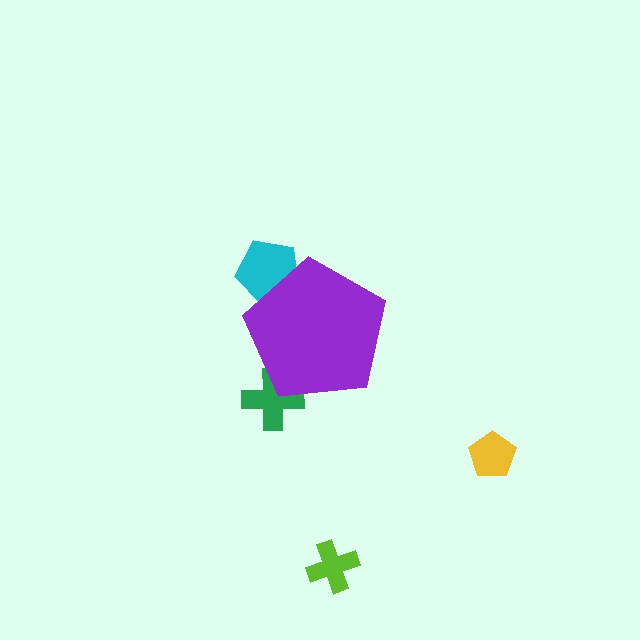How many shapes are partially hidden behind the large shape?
2 shapes are partially hidden.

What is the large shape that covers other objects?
A purple pentagon.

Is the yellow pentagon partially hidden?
No, the yellow pentagon is fully visible.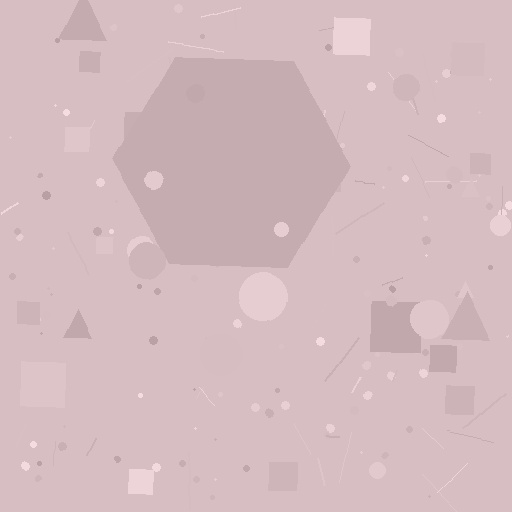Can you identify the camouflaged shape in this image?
The camouflaged shape is a hexagon.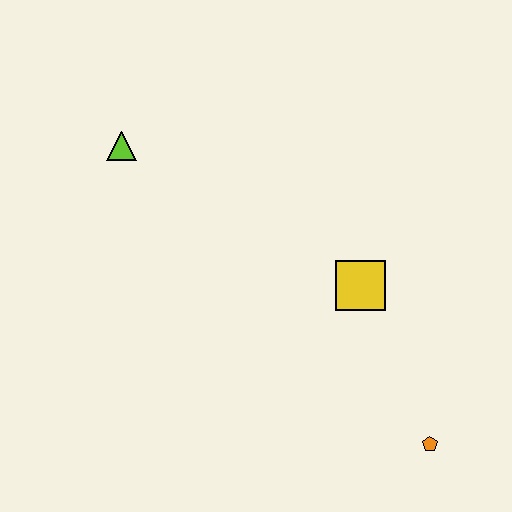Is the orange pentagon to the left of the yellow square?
No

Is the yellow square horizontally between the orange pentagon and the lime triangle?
Yes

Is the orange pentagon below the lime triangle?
Yes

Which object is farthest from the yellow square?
The lime triangle is farthest from the yellow square.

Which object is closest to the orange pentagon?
The yellow square is closest to the orange pentagon.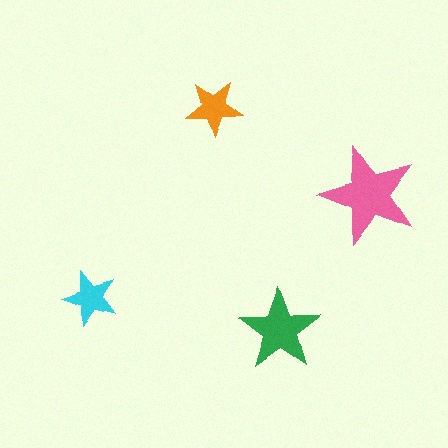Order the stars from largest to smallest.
the pink one, the green one, the orange one, the cyan one.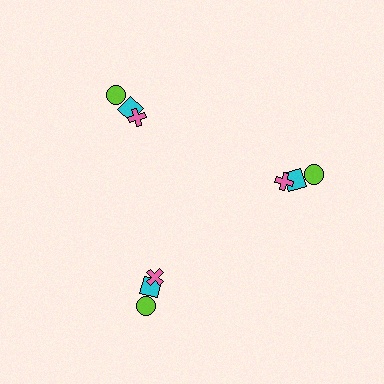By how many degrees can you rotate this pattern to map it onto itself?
The pattern maps onto itself every 120 degrees of rotation.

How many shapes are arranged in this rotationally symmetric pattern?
There are 9 shapes, arranged in 3 groups of 3.